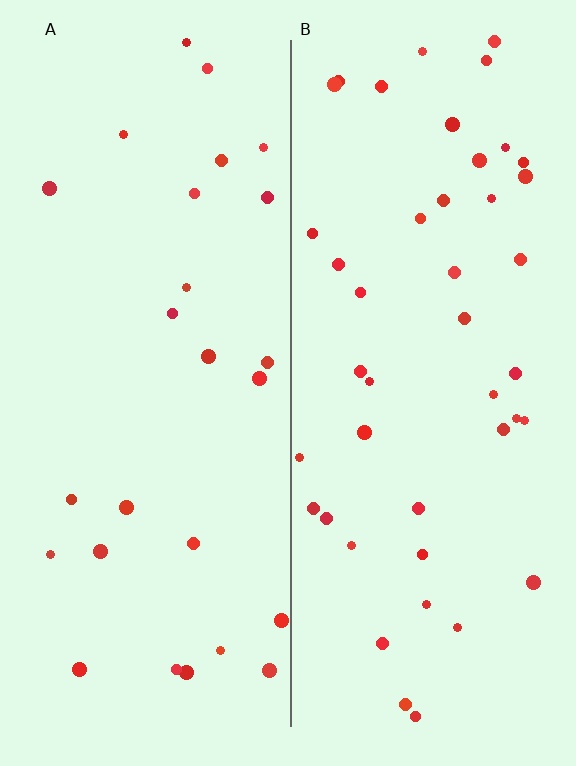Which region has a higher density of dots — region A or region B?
B (the right).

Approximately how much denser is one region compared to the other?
Approximately 1.7× — region B over region A.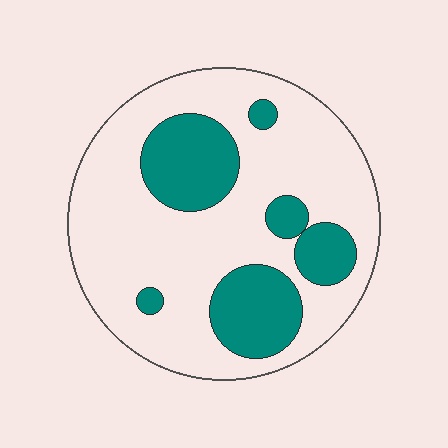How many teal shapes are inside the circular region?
6.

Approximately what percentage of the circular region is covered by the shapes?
Approximately 25%.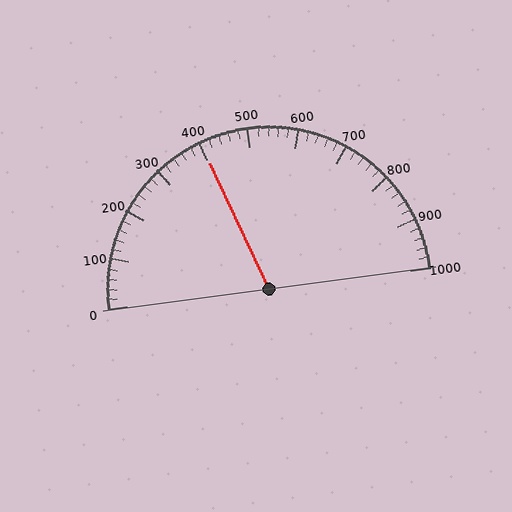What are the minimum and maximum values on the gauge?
The gauge ranges from 0 to 1000.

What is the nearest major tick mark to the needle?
The nearest major tick mark is 400.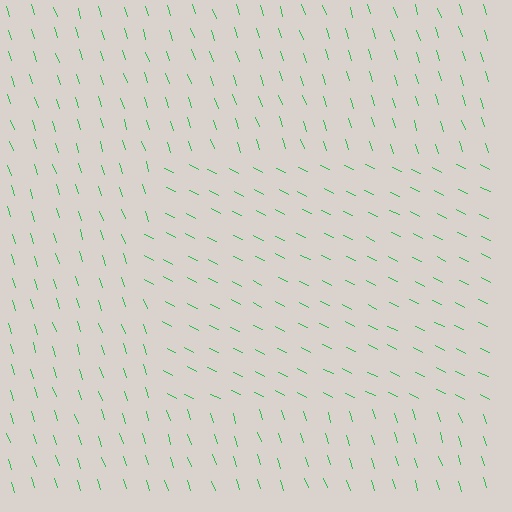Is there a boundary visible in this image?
Yes, there is a texture boundary formed by a change in line orientation.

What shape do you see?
I see a rectangle.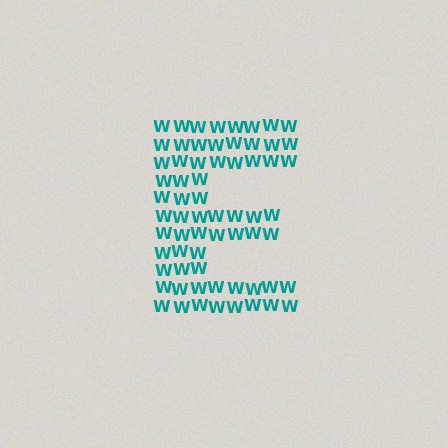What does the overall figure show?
The overall figure shows the letter E.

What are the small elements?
The small elements are letter W's.